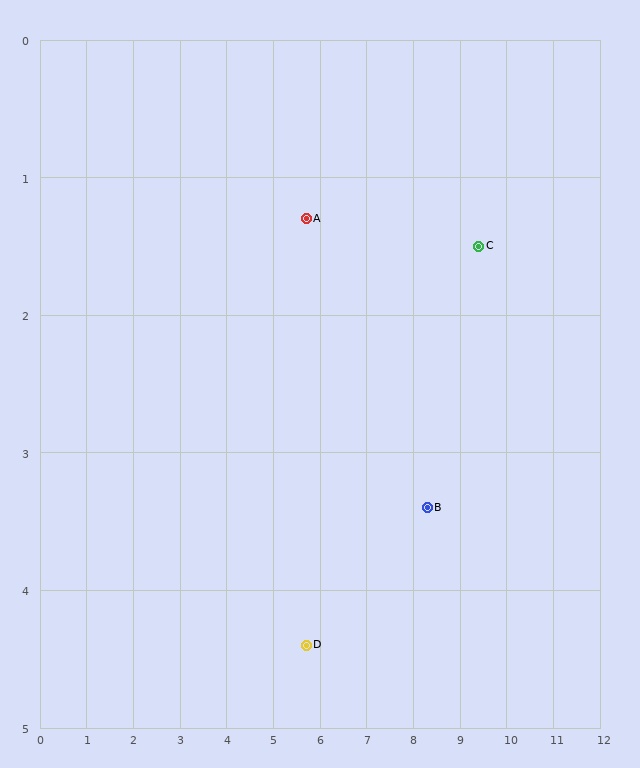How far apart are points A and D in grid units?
Points A and D are about 3.1 grid units apart.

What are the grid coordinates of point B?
Point B is at approximately (8.3, 3.4).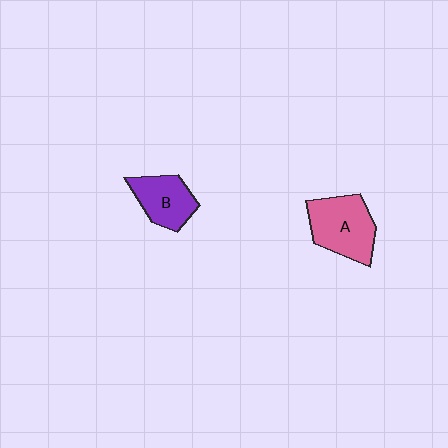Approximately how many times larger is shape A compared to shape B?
Approximately 1.4 times.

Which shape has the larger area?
Shape A (pink).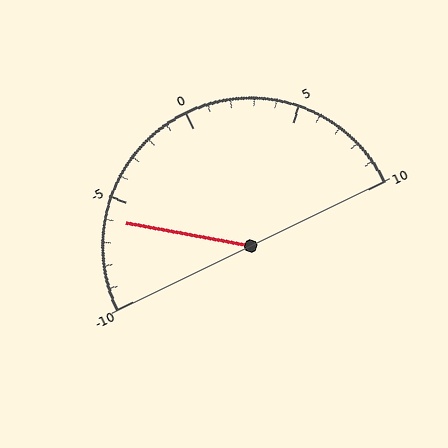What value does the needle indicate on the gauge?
The needle indicates approximately -6.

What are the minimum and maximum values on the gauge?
The gauge ranges from -10 to 10.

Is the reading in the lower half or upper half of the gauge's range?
The reading is in the lower half of the range (-10 to 10).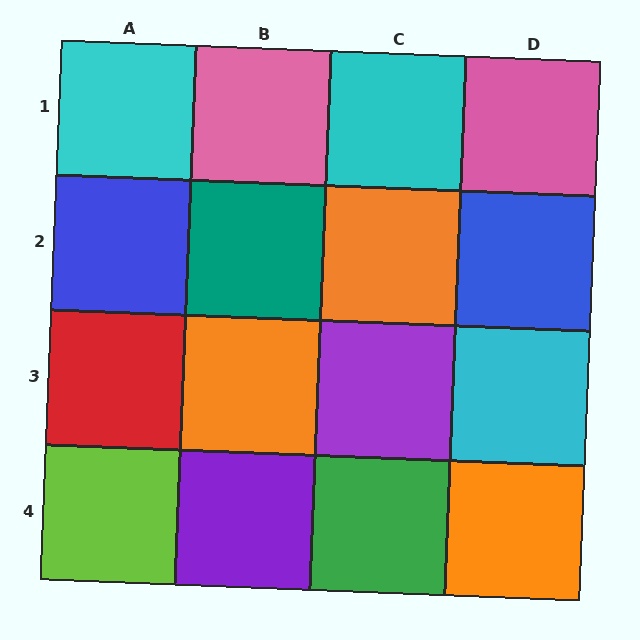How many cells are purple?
2 cells are purple.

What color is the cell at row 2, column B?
Teal.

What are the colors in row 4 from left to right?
Lime, purple, green, orange.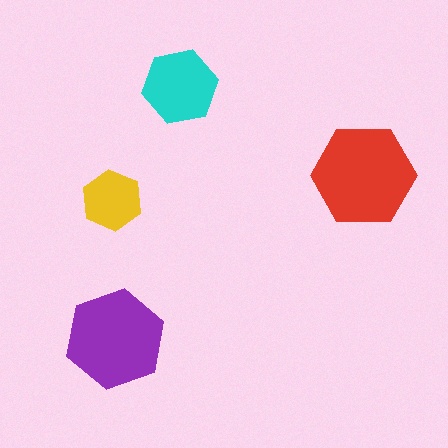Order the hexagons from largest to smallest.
the red one, the purple one, the cyan one, the yellow one.